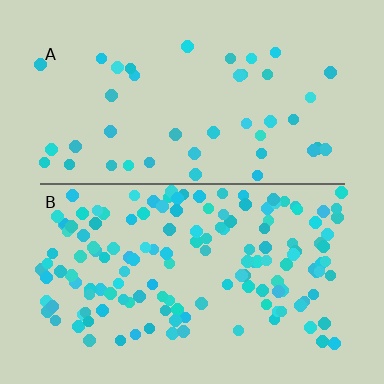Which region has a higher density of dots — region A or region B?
B (the bottom).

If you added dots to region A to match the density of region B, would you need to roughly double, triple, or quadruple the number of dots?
Approximately triple.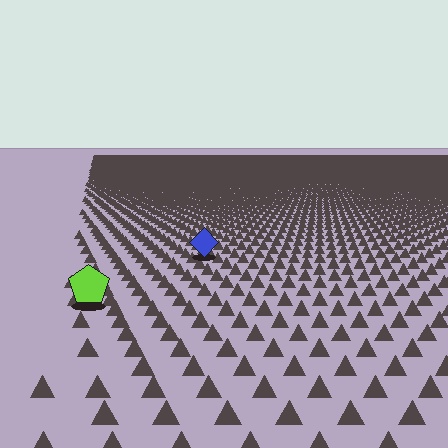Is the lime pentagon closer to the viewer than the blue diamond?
Yes. The lime pentagon is closer — you can tell from the texture gradient: the ground texture is coarser near it.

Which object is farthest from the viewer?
The blue diamond is farthest from the viewer. It appears smaller and the ground texture around it is denser.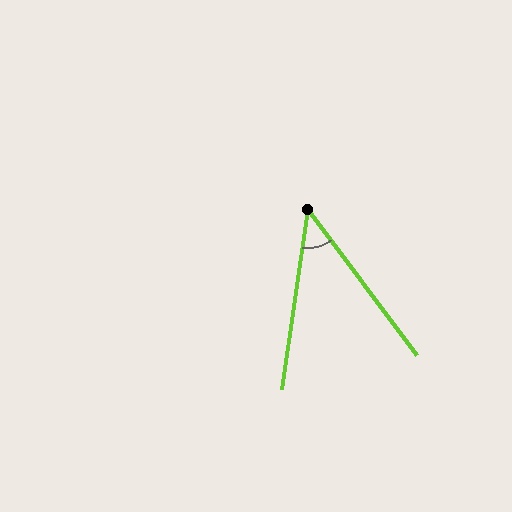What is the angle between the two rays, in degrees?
Approximately 45 degrees.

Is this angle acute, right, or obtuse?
It is acute.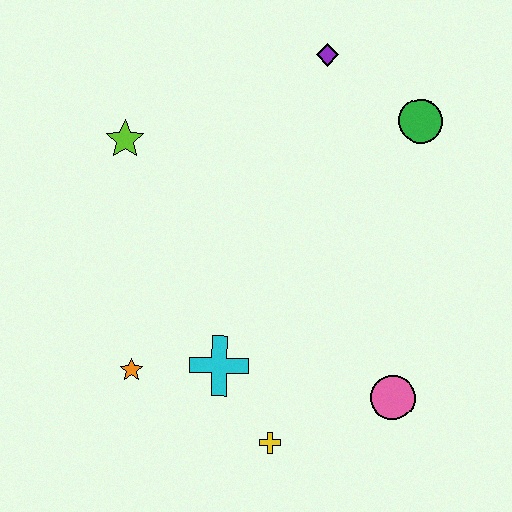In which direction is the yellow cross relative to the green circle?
The yellow cross is below the green circle.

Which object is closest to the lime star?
The purple diamond is closest to the lime star.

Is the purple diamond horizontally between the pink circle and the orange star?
Yes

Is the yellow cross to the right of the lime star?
Yes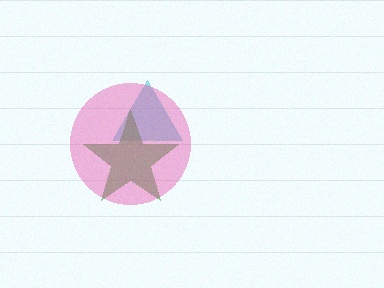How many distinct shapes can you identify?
There are 3 distinct shapes: a cyan triangle, a green star, a pink circle.